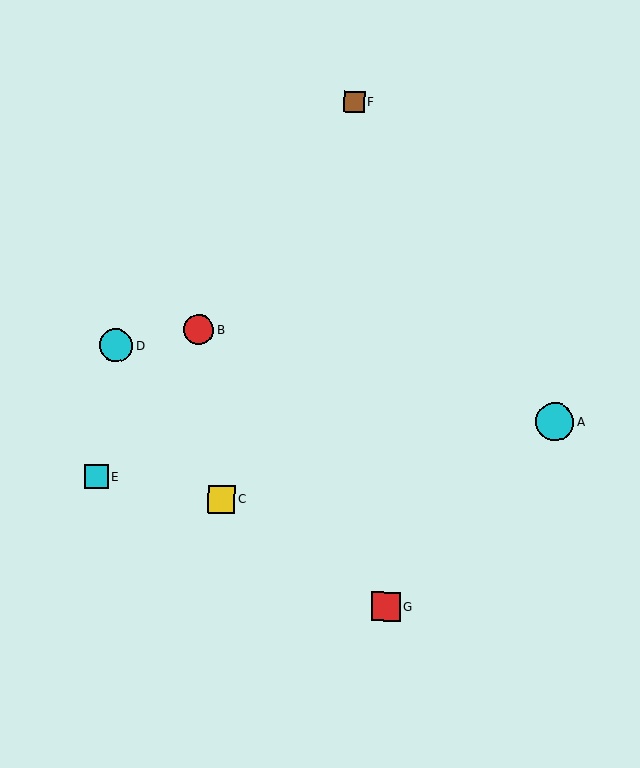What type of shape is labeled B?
Shape B is a red circle.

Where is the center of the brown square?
The center of the brown square is at (354, 102).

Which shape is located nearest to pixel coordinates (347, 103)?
The brown square (labeled F) at (354, 102) is nearest to that location.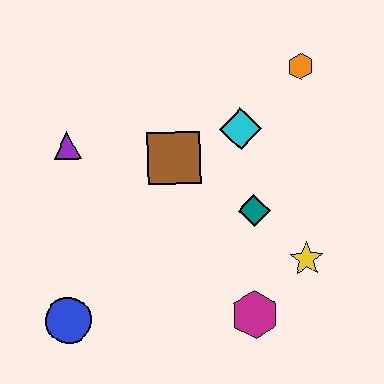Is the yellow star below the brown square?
Yes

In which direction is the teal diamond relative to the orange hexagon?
The teal diamond is below the orange hexagon.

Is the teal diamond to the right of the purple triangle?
Yes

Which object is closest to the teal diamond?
The yellow star is closest to the teal diamond.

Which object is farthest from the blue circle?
The orange hexagon is farthest from the blue circle.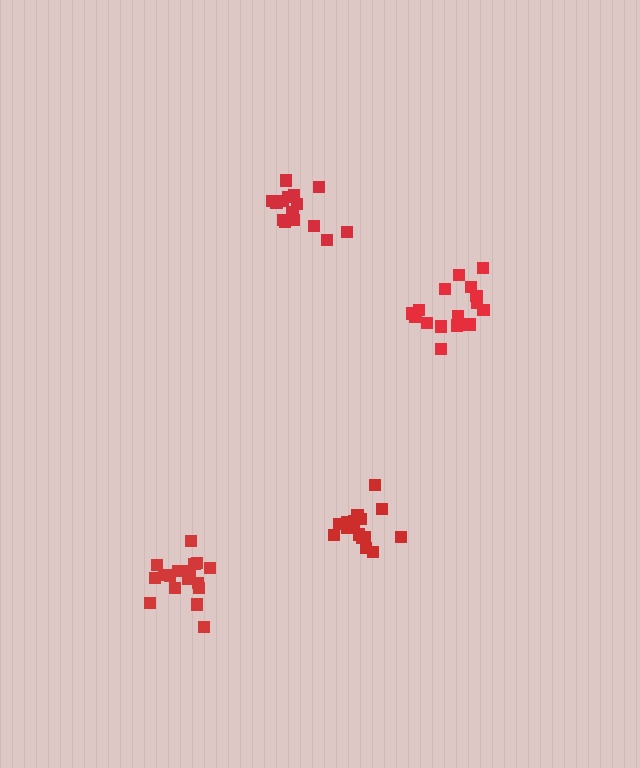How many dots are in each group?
Group 1: 15 dots, Group 2: 15 dots, Group 3: 17 dots, Group 4: 16 dots (63 total).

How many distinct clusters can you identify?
There are 4 distinct clusters.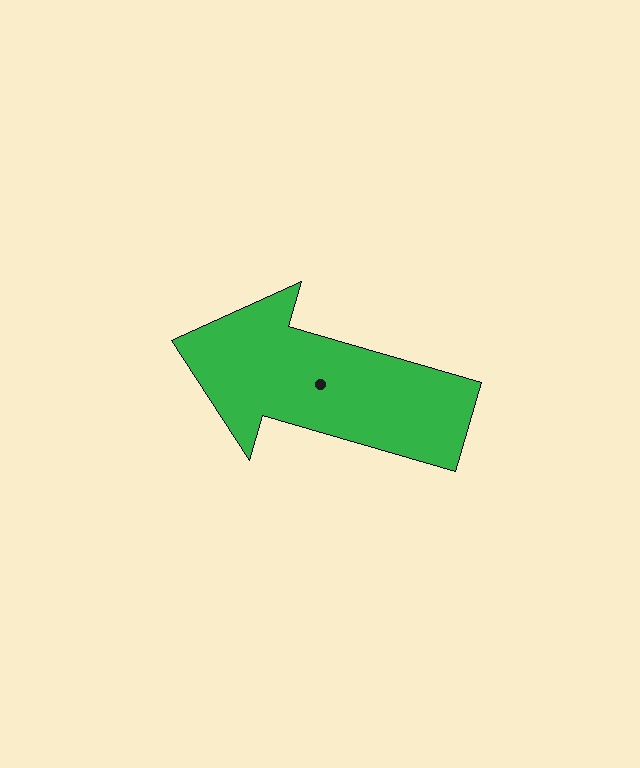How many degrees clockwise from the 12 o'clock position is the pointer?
Approximately 286 degrees.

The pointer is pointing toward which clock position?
Roughly 10 o'clock.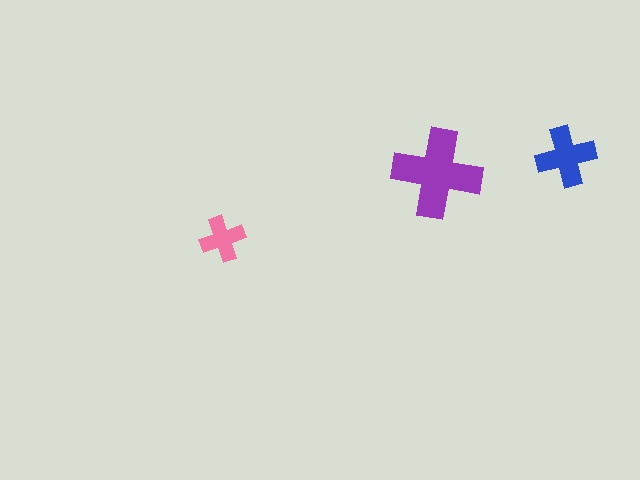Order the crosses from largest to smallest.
the purple one, the blue one, the pink one.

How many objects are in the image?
There are 3 objects in the image.